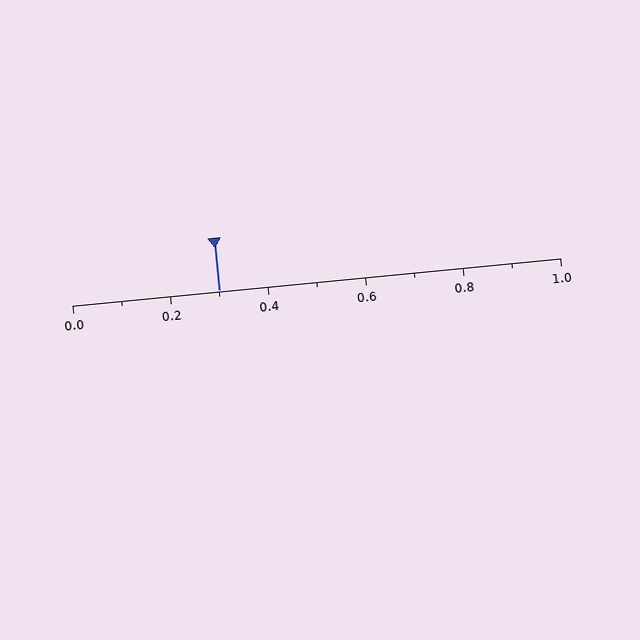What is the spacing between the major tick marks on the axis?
The major ticks are spaced 0.2 apart.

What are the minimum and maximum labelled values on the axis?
The axis runs from 0.0 to 1.0.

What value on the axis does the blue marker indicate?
The marker indicates approximately 0.3.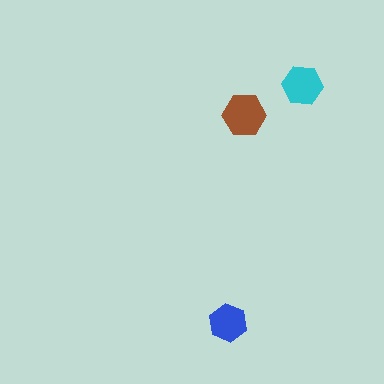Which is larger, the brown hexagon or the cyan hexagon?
The brown one.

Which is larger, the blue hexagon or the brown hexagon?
The brown one.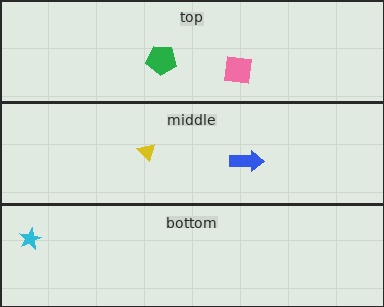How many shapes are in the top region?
2.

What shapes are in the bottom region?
The cyan star.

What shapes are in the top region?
The pink square, the green pentagon.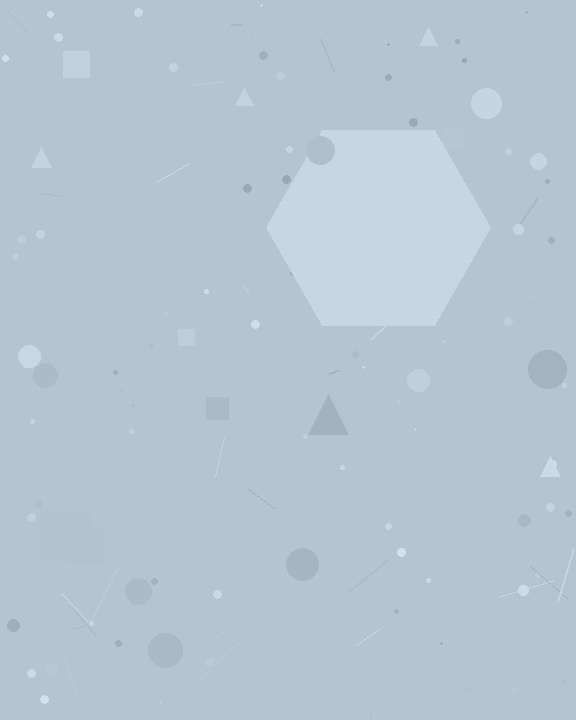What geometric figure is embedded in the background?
A hexagon is embedded in the background.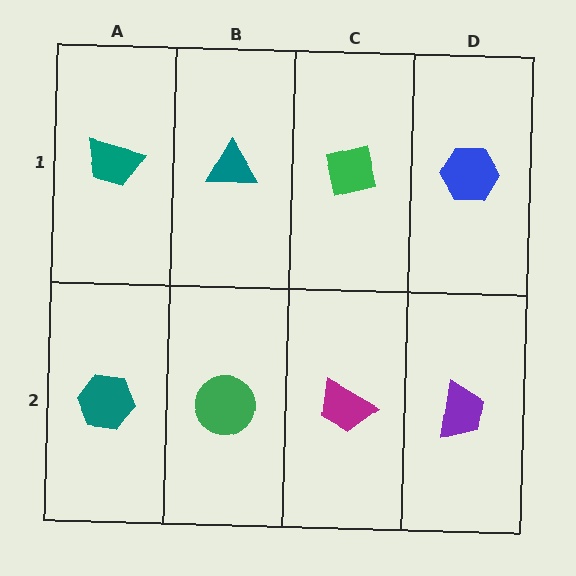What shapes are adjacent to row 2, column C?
A green square (row 1, column C), a green circle (row 2, column B), a purple trapezoid (row 2, column D).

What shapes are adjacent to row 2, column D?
A blue hexagon (row 1, column D), a magenta trapezoid (row 2, column C).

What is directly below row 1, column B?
A green circle.